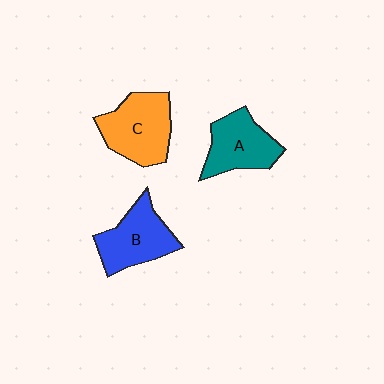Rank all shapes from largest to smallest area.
From largest to smallest: C (orange), B (blue), A (teal).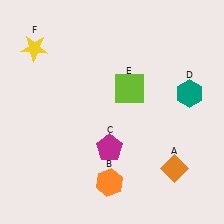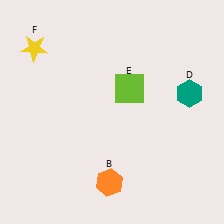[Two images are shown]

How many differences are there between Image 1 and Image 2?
There are 2 differences between the two images.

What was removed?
The magenta pentagon (C), the orange diamond (A) were removed in Image 2.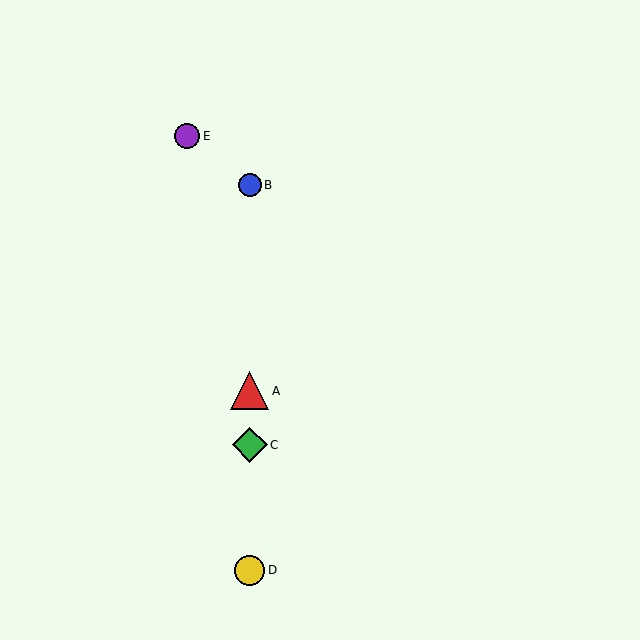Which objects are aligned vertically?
Objects A, B, C, D are aligned vertically.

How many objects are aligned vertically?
4 objects (A, B, C, D) are aligned vertically.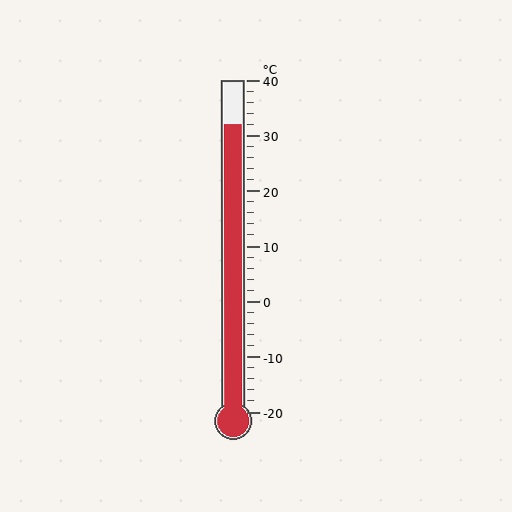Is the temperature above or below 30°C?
The temperature is above 30°C.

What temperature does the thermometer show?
The thermometer shows approximately 32°C.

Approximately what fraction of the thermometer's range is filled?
The thermometer is filled to approximately 85% of its range.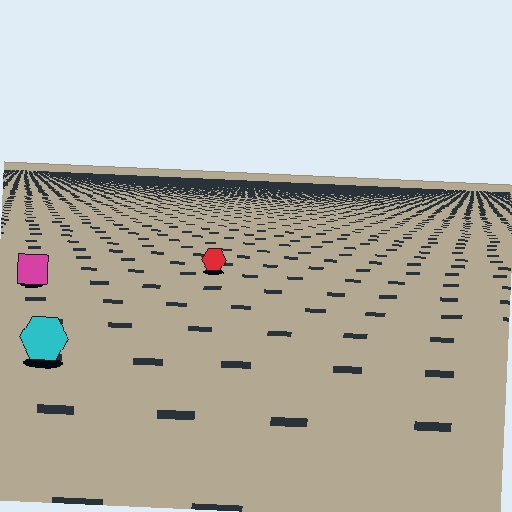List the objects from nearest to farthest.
From nearest to farthest: the cyan hexagon, the magenta square, the red hexagon.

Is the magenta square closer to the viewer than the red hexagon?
Yes. The magenta square is closer — you can tell from the texture gradient: the ground texture is coarser near it.